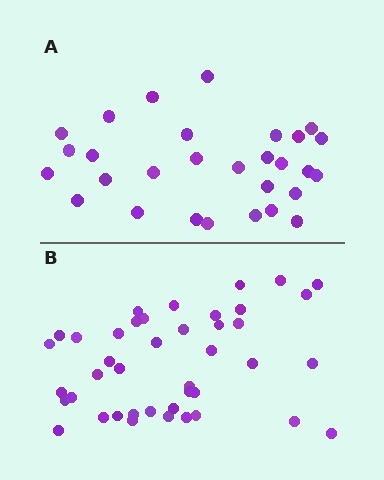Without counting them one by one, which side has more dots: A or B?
Region B (the bottom region) has more dots.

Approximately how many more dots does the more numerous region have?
Region B has approximately 15 more dots than region A.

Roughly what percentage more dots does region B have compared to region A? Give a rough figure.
About 45% more.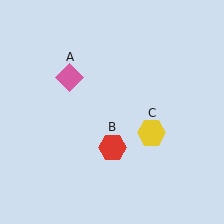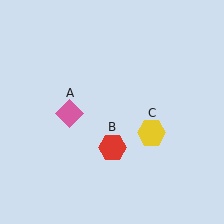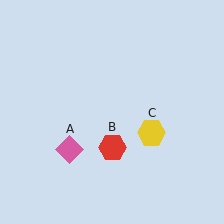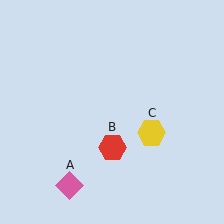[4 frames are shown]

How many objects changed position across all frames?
1 object changed position: pink diamond (object A).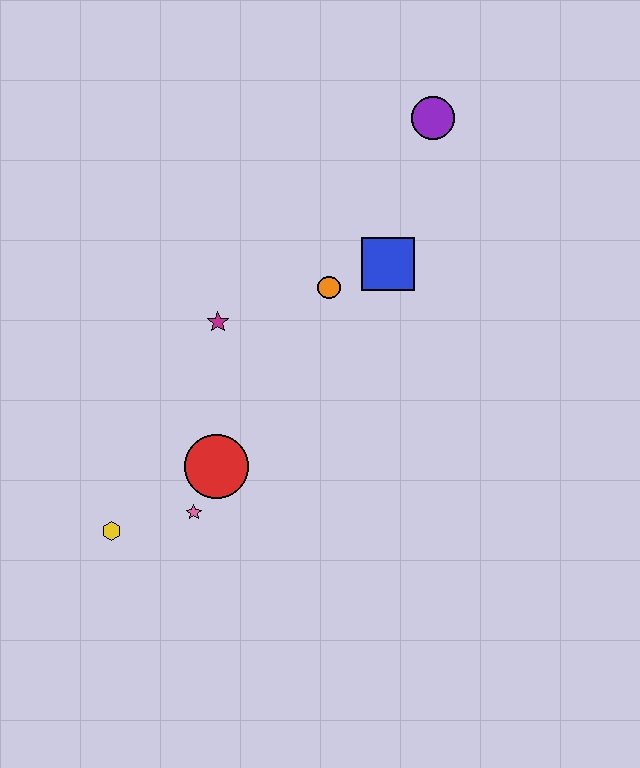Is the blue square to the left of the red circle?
No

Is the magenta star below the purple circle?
Yes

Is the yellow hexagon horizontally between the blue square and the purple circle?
No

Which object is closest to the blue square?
The orange circle is closest to the blue square.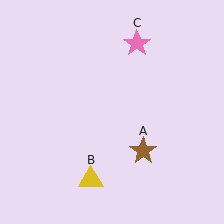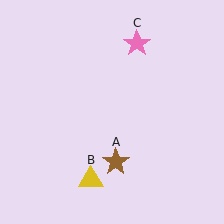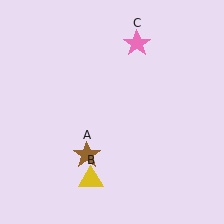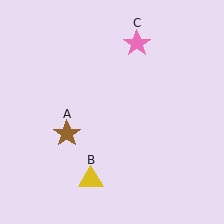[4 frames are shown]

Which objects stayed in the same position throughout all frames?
Yellow triangle (object B) and pink star (object C) remained stationary.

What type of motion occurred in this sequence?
The brown star (object A) rotated clockwise around the center of the scene.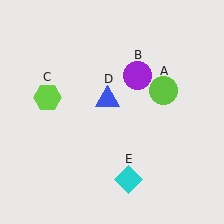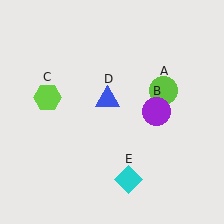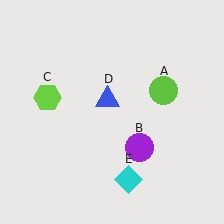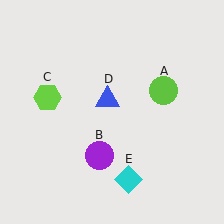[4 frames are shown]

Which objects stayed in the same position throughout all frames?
Lime circle (object A) and lime hexagon (object C) and blue triangle (object D) and cyan diamond (object E) remained stationary.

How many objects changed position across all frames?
1 object changed position: purple circle (object B).